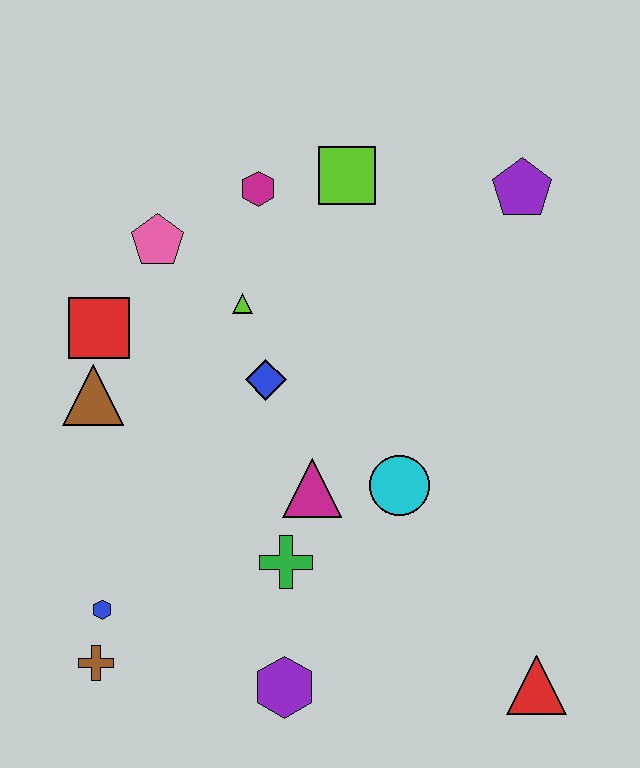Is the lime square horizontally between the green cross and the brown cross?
No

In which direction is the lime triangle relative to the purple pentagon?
The lime triangle is to the left of the purple pentagon.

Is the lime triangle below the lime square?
Yes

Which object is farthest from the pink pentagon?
The red triangle is farthest from the pink pentagon.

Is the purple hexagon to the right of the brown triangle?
Yes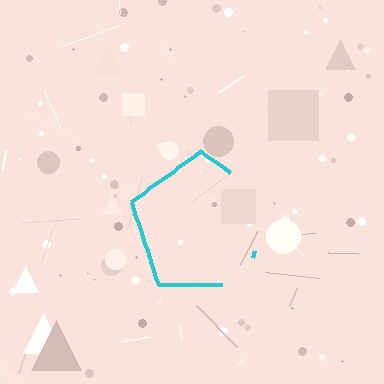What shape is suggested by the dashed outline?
The dashed outline suggests a pentagon.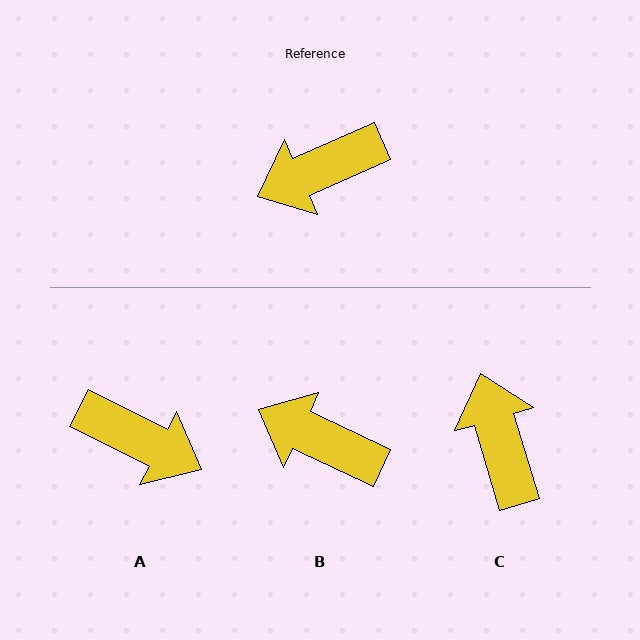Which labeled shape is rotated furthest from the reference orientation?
A, about 130 degrees away.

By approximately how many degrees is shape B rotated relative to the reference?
Approximately 49 degrees clockwise.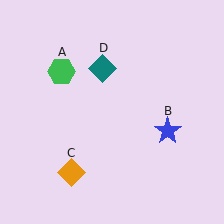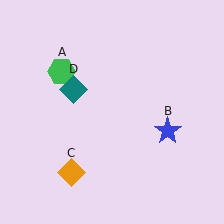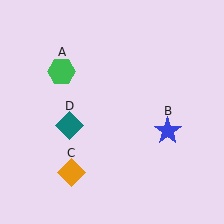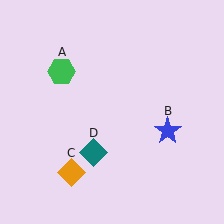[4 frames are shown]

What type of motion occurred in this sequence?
The teal diamond (object D) rotated counterclockwise around the center of the scene.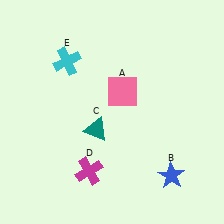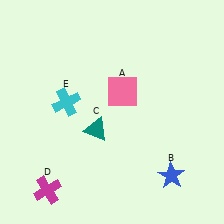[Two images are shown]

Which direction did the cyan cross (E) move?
The cyan cross (E) moved down.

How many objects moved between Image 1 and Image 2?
2 objects moved between the two images.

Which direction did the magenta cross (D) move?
The magenta cross (D) moved left.